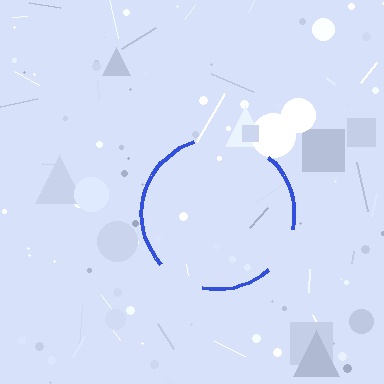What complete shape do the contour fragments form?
The contour fragments form a circle.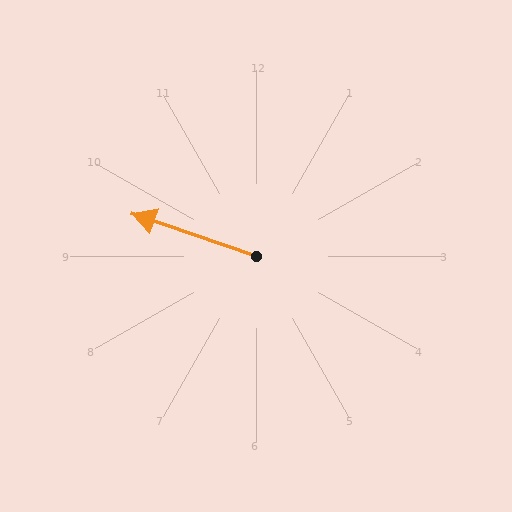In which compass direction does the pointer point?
West.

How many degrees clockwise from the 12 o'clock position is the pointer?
Approximately 289 degrees.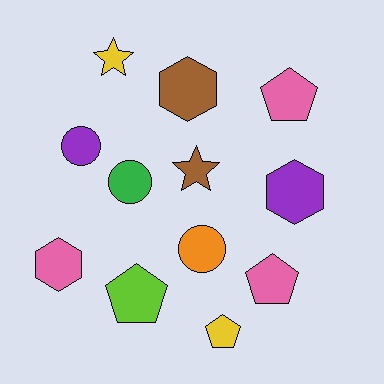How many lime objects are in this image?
There is 1 lime object.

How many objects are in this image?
There are 12 objects.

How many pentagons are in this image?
There are 4 pentagons.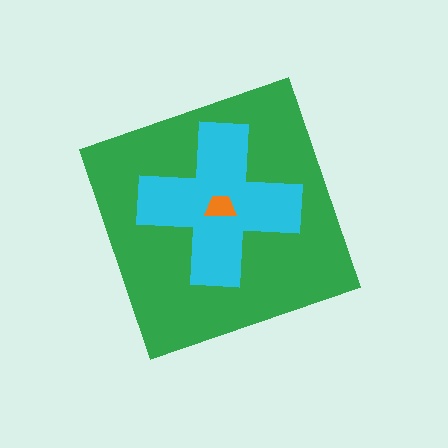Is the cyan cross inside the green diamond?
Yes.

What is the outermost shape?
The green diamond.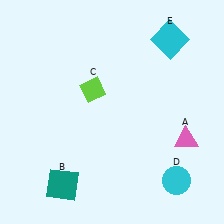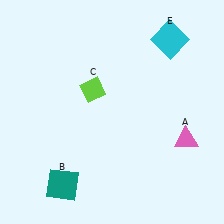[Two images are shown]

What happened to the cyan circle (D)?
The cyan circle (D) was removed in Image 2. It was in the bottom-right area of Image 1.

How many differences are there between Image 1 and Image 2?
There is 1 difference between the two images.